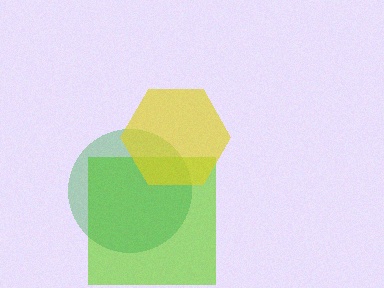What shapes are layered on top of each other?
The layered shapes are: a lime square, a green circle, a yellow hexagon.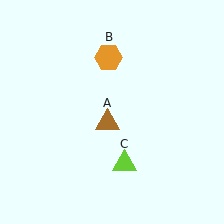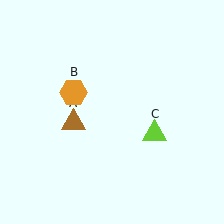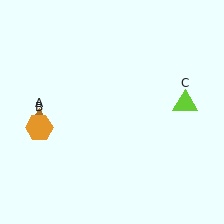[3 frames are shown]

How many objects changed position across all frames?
3 objects changed position: brown triangle (object A), orange hexagon (object B), lime triangle (object C).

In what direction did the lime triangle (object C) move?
The lime triangle (object C) moved up and to the right.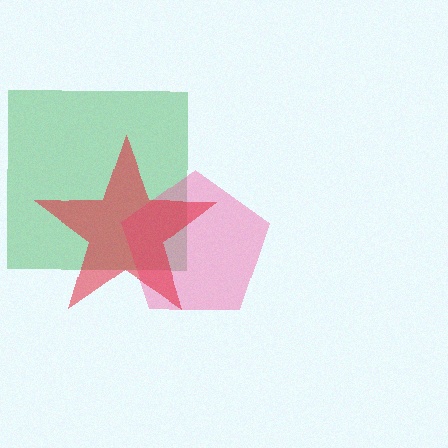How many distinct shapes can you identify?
There are 3 distinct shapes: a green square, a pink pentagon, a red star.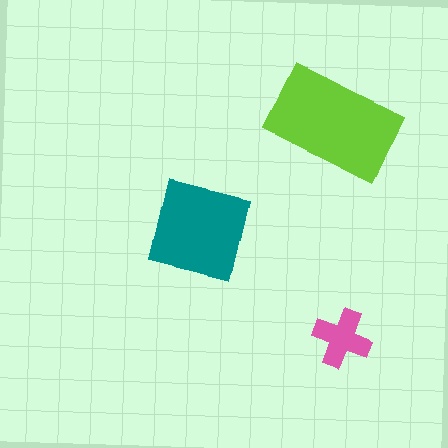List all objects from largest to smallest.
The lime rectangle, the teal square, the pink cross.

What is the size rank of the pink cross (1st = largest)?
3rd.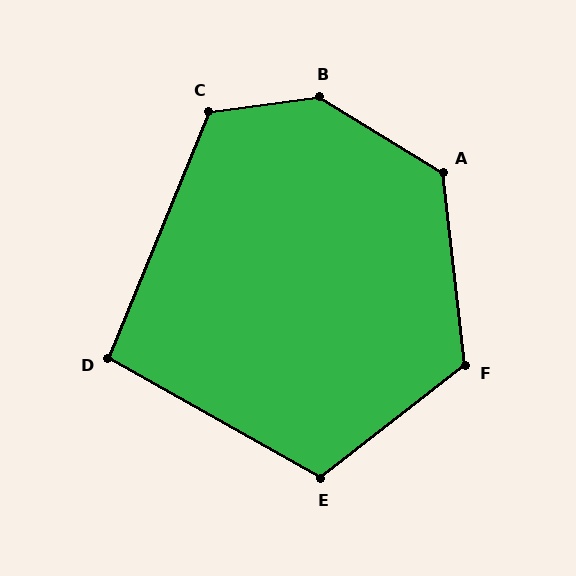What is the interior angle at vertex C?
Approximately 120 degrees (obtuse).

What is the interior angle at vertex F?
Approximately 121 degrees (obtuse).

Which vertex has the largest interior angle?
B, at approximately 141 degrees.